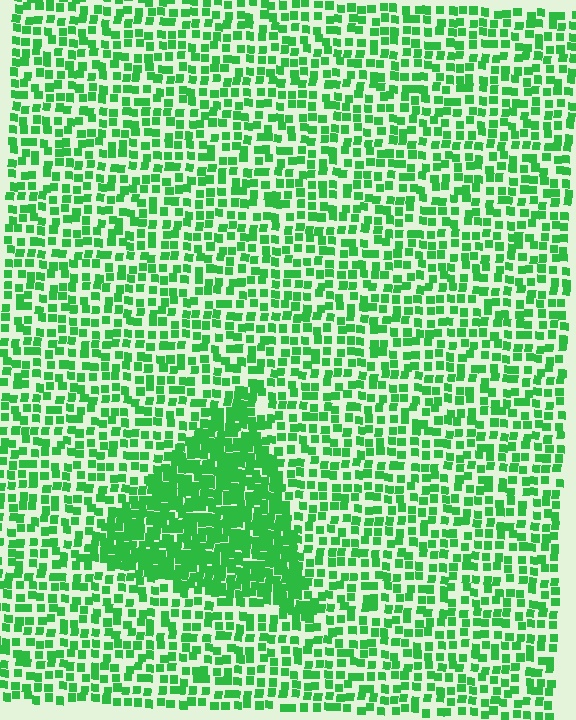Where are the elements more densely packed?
The elements are more densely packed inside the triangle boundary.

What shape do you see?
I see a triangle.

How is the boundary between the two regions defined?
The boundary is defined by a change in element density (approximately 2.2x ratio). All elements are the same color, size, and shape.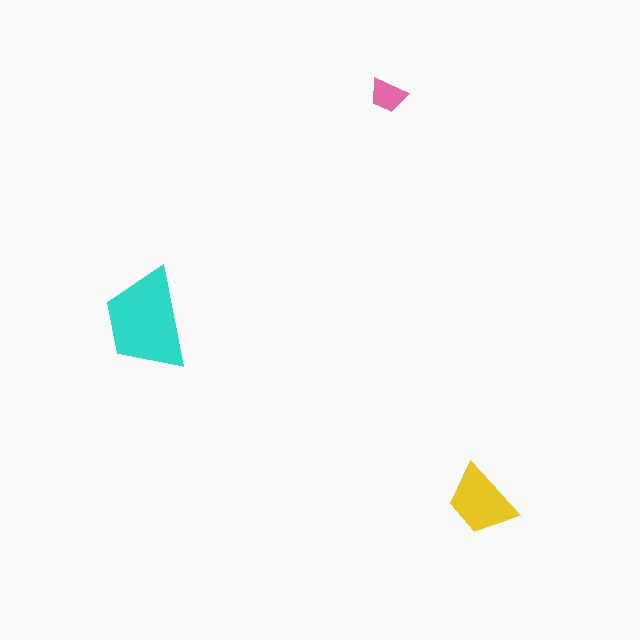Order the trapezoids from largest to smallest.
the cyan one, the yellow one, the pink one.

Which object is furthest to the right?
The yellow trapezoid is rightmost.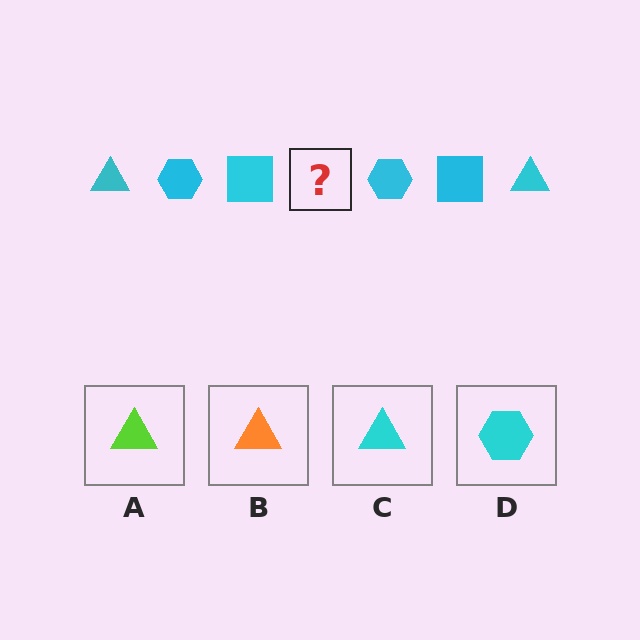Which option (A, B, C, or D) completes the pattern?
C.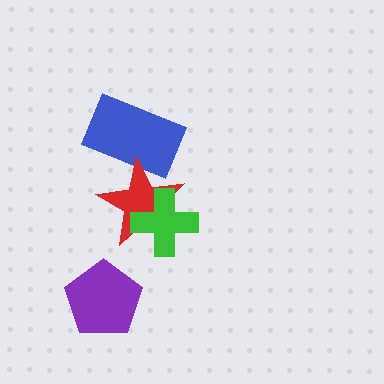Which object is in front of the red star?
The green cross is in front of the red star.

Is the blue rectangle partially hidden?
Yes, it is partially covered by another shape.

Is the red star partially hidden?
Yes, it is partially covered by another shape.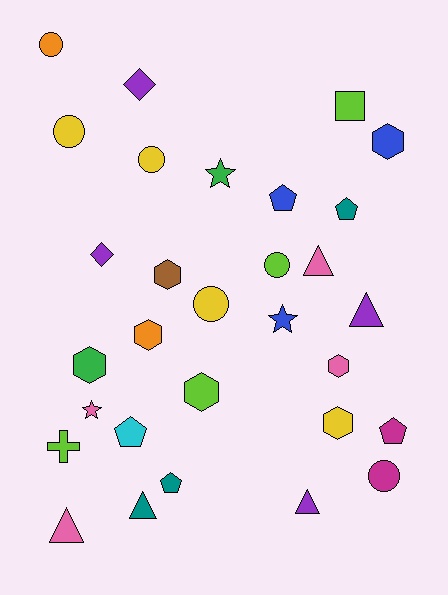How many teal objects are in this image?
There are 3 teal objects.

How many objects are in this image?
There are 30 objects.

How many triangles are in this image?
There are 5 triangles.